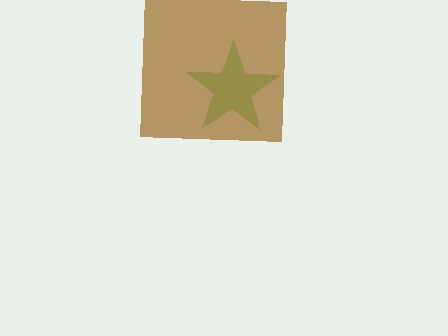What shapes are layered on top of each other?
The layered shapes are: a green star, a brown square.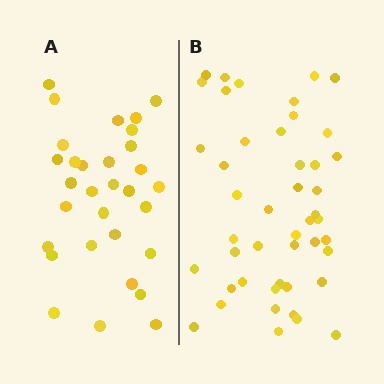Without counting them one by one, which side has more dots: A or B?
Region B (the right region) has more dots.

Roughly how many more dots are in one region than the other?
Region B has approximately 15 more dots than region A.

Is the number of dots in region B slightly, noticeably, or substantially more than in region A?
Region B has substantially more. The ratio is roughly 1.5 to 1.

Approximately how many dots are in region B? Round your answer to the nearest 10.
About 50 dots. (The exact count is 46, which rounds to 50.)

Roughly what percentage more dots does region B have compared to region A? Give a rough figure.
About 50% more.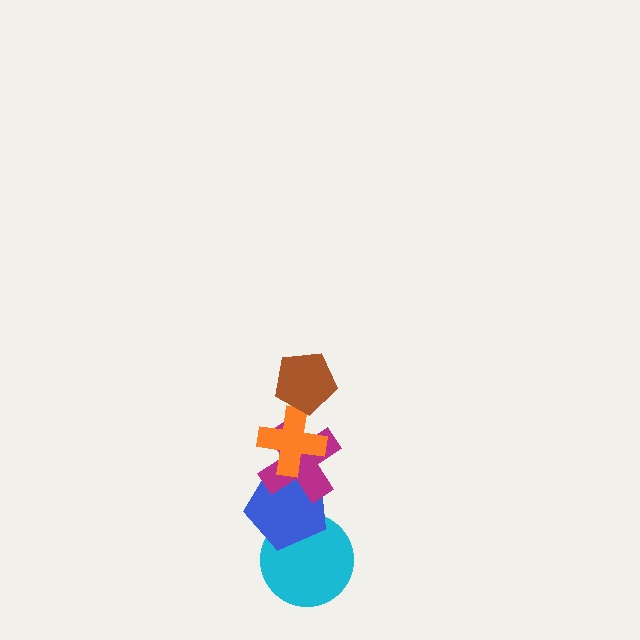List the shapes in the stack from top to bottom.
From top to bottom: the brown pentagon, the orange cross, the magenta cross, the blue pentagon, the cyan circle.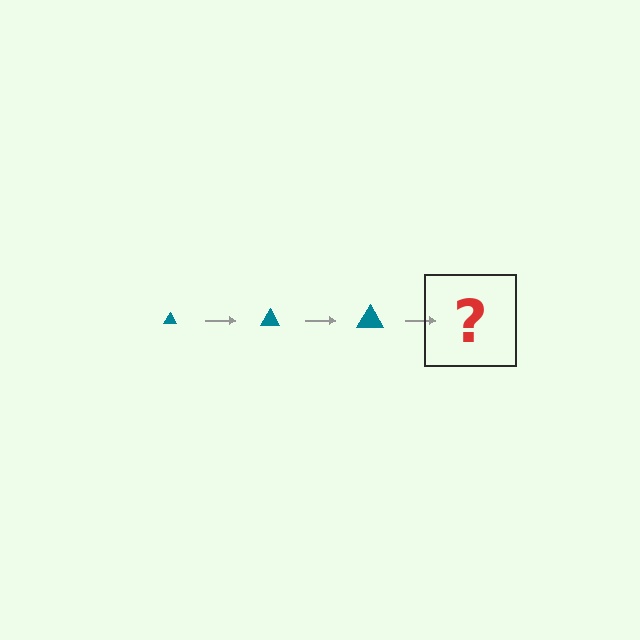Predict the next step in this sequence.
The next step is a teal triangle, larger than the previous one.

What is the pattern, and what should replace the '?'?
The pattern is that the triangle gets progressively larger each step. The '?' should be a teal triangle, larger than the previous one.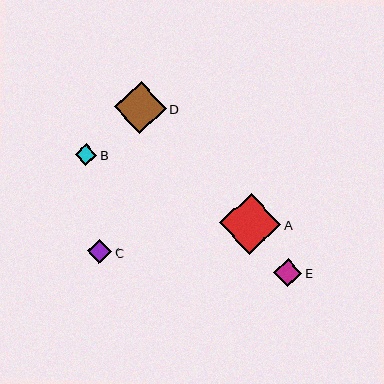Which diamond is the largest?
Diamond A is the largest with a size of approximately 61 pixels.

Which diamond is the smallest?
Diamond B is the smallest with a size of approximately 21 pixels.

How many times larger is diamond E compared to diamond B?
Diamond E is approximately 1.3 times the size of diamond B.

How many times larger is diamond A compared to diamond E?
Diamond A is approximately 2.2 times the size of diamond E.